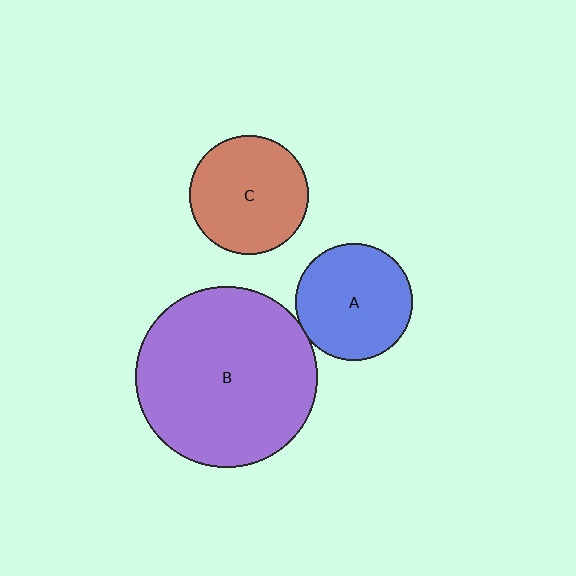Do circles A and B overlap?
Yes.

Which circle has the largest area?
Circle B (purple).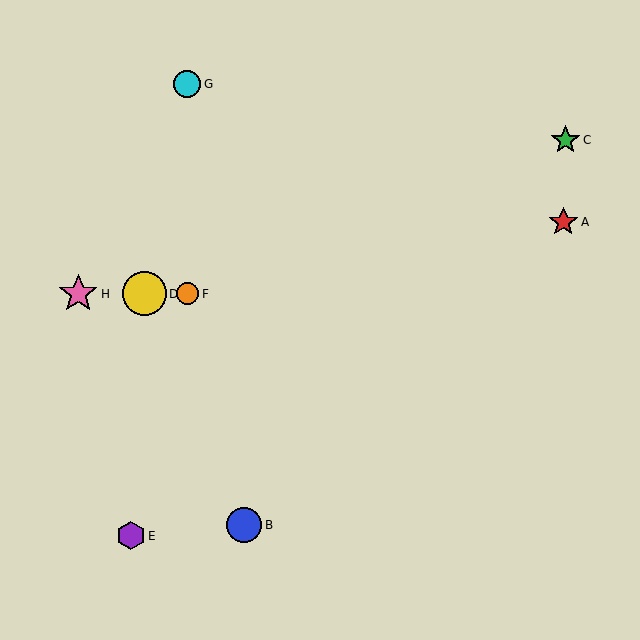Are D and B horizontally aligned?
No, D is at y≈294 and B is at y≈525.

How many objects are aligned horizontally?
3 objects (D, F, H) are aligned horizontally.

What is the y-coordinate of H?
Object H is at y≈294.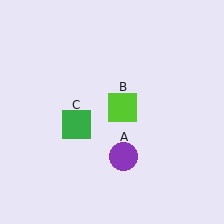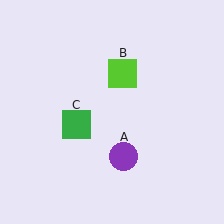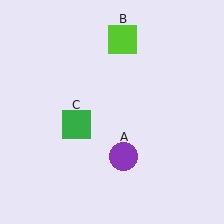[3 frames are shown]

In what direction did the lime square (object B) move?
The lime square (object B) moved up.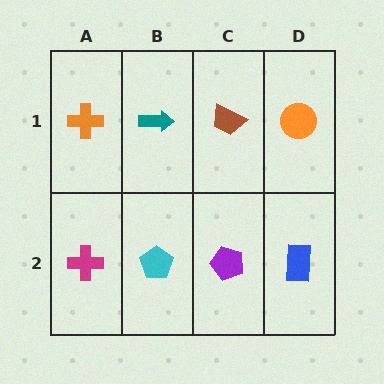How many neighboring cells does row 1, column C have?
3.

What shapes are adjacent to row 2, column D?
An orange circle (row 1, column D), a purple pentagon (row 2, column C).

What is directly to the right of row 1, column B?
A brown trapezoid.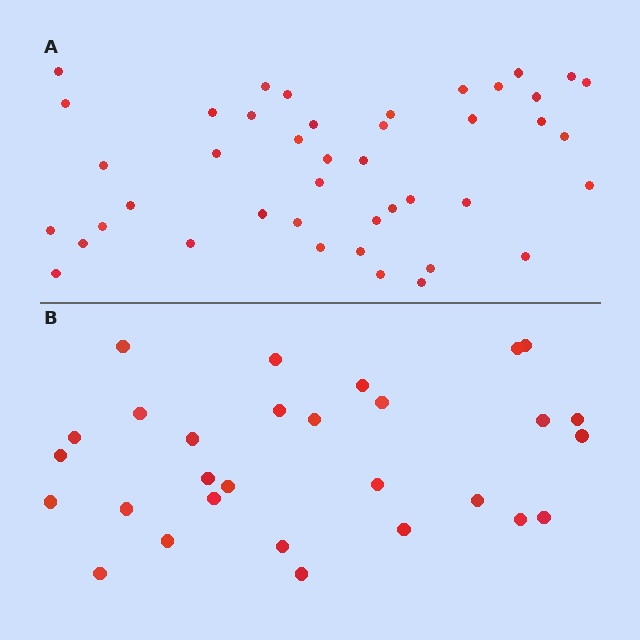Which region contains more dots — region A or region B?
Region A (the top region) has more dots.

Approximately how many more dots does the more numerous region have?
Region A has approximately 15 more dots than region B.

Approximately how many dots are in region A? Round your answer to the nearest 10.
About 40 dots. (The exact count is 43, which rounds to 40.)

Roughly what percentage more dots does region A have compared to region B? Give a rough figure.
About 50% more.